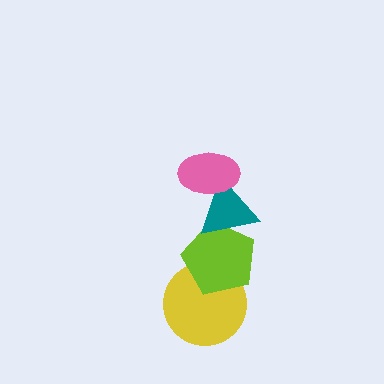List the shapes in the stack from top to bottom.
From top to bottom: the pink ellipse, the teal triangle, the lime pentagon, the yellow circle.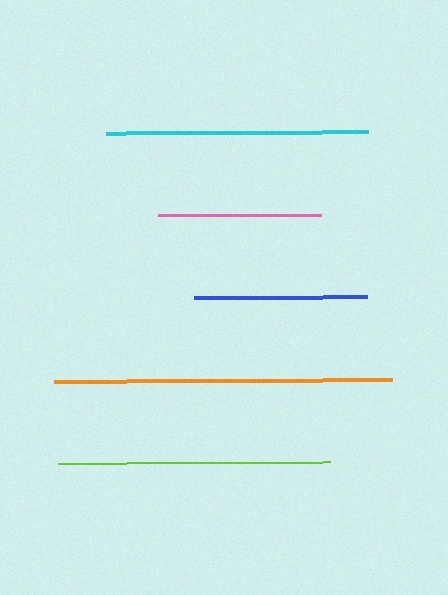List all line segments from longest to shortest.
From longest to shortest: orange, lime, cyan, blue, pink.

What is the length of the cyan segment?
The cyan segment is approximately 262 pixels long.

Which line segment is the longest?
The orange line is the longest at approximately 339 pixels.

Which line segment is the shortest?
The pink line is the shortest at approximately 163 pixels.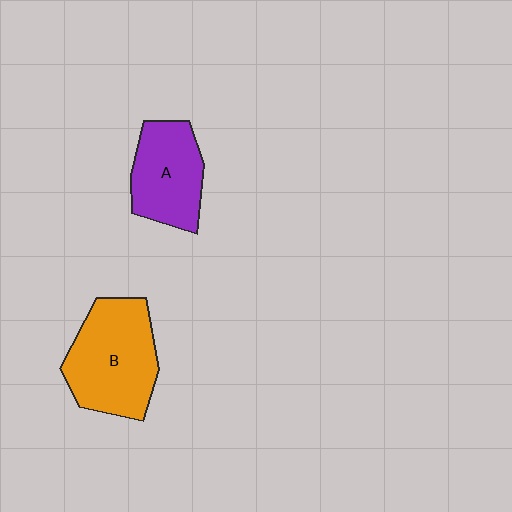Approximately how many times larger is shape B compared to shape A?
Approximately 1.3 times.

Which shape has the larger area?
Shape B (orange).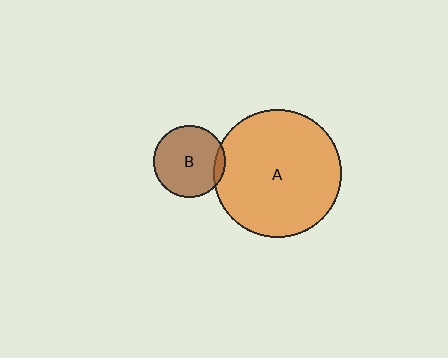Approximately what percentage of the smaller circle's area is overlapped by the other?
Approximately 10%.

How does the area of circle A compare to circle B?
Approximately 3.2 times.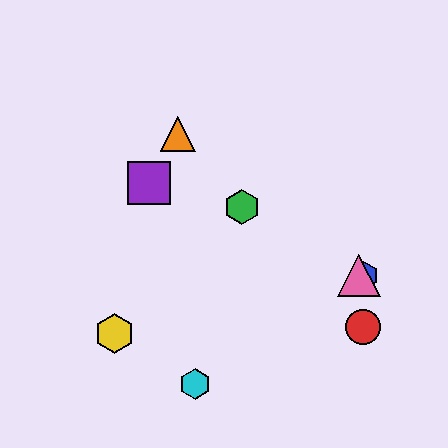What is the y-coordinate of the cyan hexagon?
The cyan hexagon is at y≈384.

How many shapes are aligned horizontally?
2 shapes (the blue hexagon, the pink triangle) are aligned horizontally.